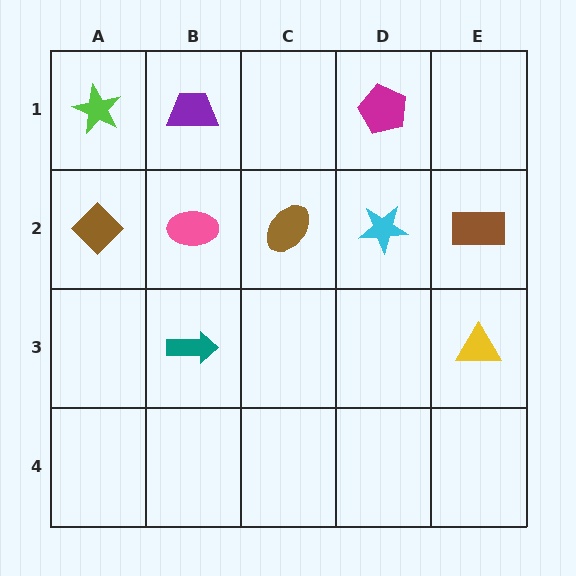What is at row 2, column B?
A pink ellipse.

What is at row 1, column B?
A purple trapezoid.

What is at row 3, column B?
A teal arrow.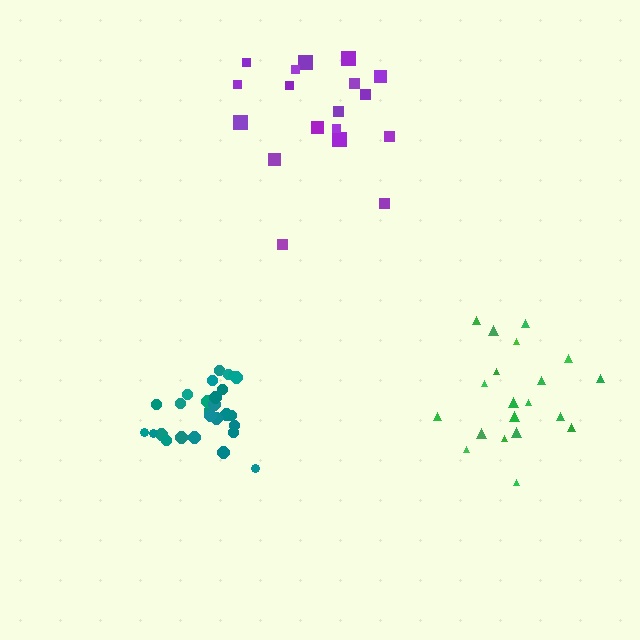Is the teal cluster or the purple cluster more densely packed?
Teal.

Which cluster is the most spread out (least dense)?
Purple.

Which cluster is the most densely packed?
Teal.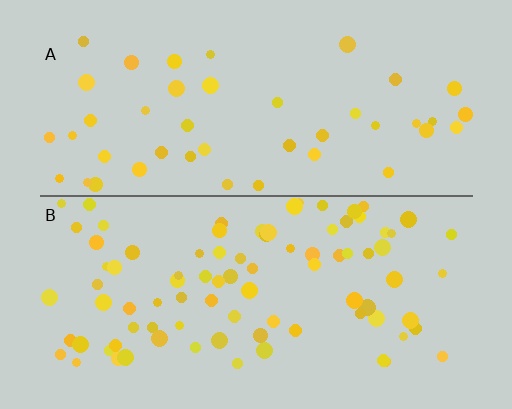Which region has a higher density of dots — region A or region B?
B (the bottom).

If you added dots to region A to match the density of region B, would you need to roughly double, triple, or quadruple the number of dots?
Approximately double.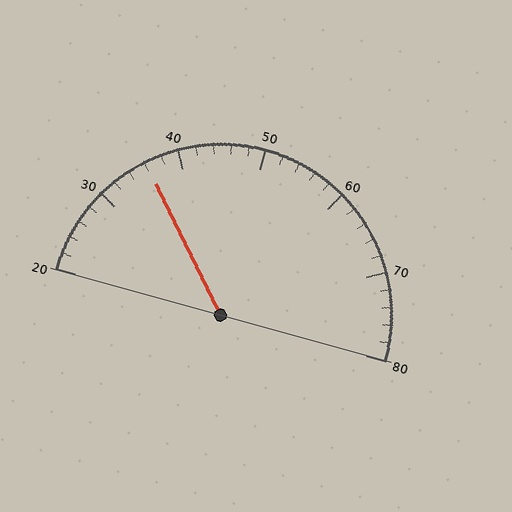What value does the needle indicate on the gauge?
The needle indicates approximately 36.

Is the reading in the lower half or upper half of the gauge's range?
The reading is in the lower half of the range (20 to 80).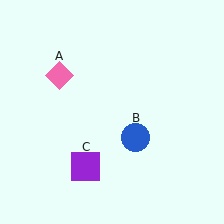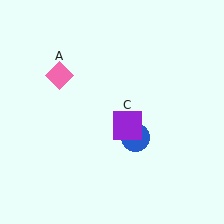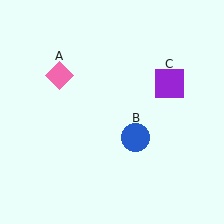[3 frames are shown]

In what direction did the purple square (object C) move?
The purple square (object C) moved up and to the right.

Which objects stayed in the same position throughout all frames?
Pink diamond (object A) and blue circle (object B) remained stationary.